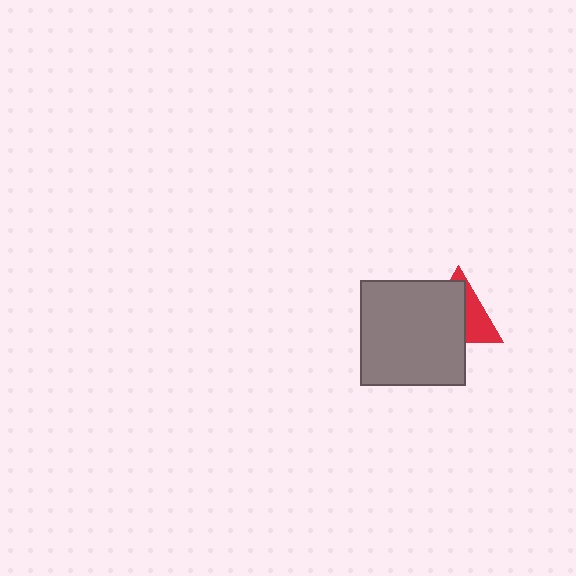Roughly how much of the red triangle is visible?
A small part of it is visible (roughly 40%).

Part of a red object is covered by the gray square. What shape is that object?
It is a triangle.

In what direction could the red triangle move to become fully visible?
The red triangle could move toward the upper-right. That would shift it out from behind the gray square entirely.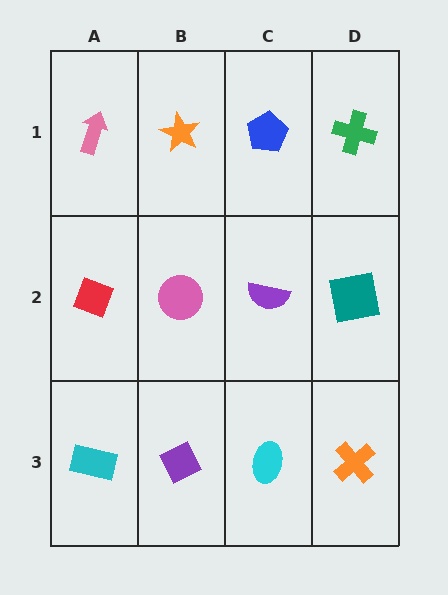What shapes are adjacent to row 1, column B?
A pink circle (row 2, column B), a pink arrow (row 1, column A), a blue pentagon (row 1, column C).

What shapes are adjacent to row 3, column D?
A teal square (row 2, column D), a cyan ellipse (row 3, column C).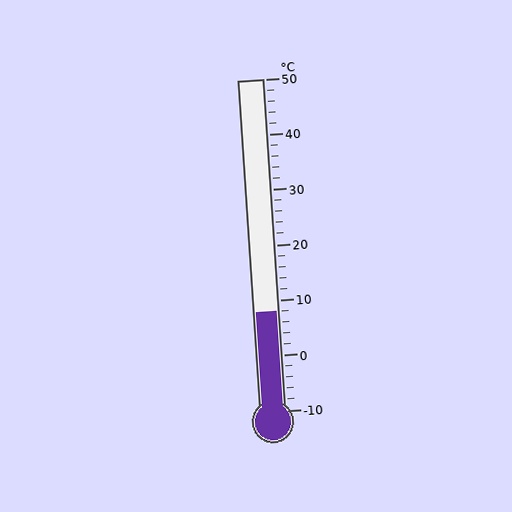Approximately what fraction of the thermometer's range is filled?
The thermometer is filled to approximately 30% of its range.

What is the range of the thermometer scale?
The thermometer scale ranges from -10°C to 50°C.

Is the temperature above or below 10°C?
The temperature is below 10°C.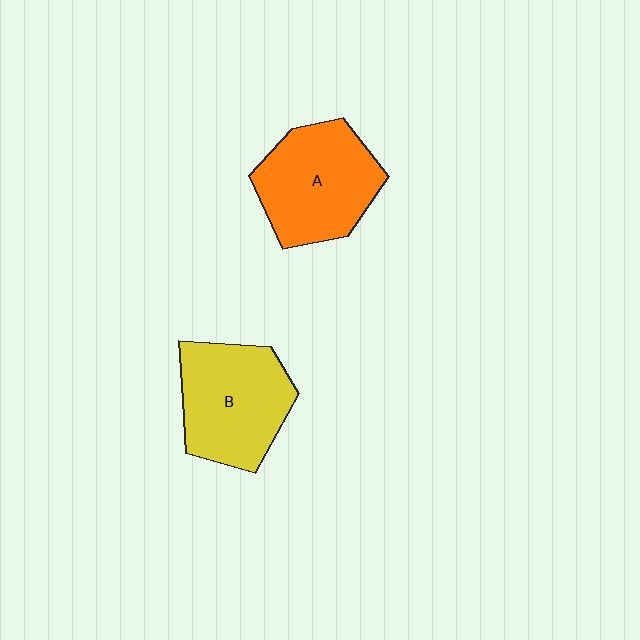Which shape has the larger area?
Shape A (orange).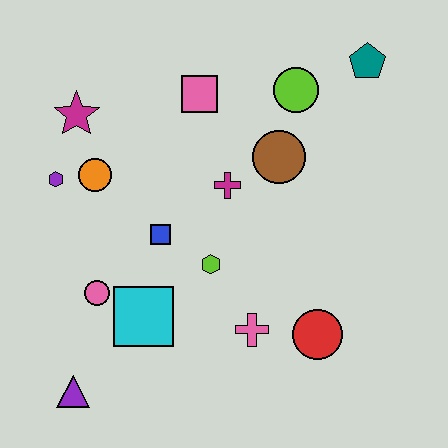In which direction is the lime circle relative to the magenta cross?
The lime circle is above the magenta cross.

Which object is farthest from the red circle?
The magenta star is farthest from the red circle.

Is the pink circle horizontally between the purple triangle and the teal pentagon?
Yes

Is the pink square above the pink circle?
Yes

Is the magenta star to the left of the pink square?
Yes